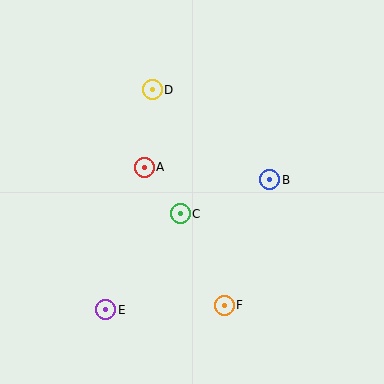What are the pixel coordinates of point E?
Point E is at (106, 310).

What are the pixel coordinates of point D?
Point D is at (152, 90).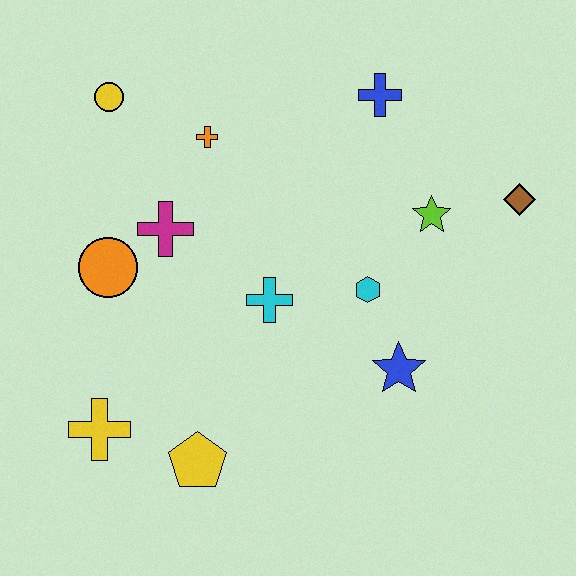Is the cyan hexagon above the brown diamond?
No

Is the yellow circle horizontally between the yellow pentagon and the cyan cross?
No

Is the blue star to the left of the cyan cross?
No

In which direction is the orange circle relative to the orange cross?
The orange circle is below the orange cross.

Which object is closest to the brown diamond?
The lime star is closest to the brown diamond.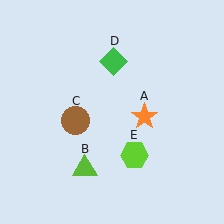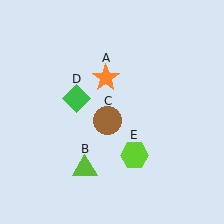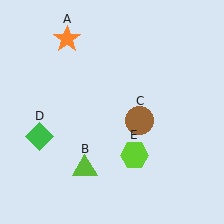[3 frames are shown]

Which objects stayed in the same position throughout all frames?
Lime triangle (object B) and lime hexagon (object E) remained stationary.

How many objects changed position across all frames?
3 objects changed position: orange star (object A), brown circle (object C), green diamond (object D).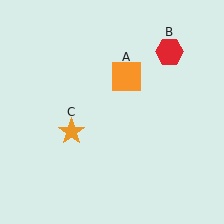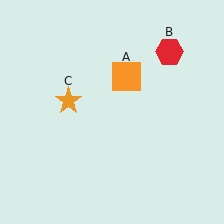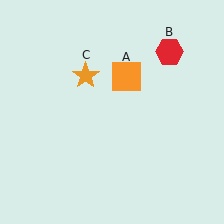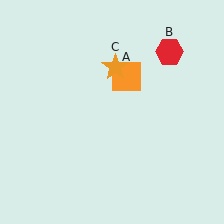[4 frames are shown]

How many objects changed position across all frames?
1 object changed position: orange star (object C).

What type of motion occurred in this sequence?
The orange star (object C) rotated clockwise around the center of the scene.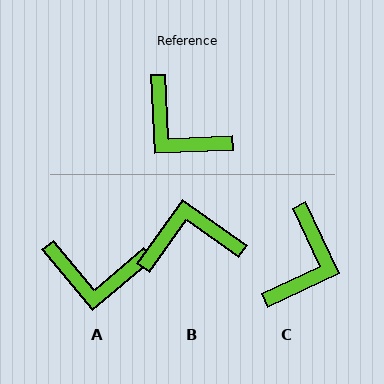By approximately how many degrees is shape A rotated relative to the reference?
Approximately 38 degrees counter-clockwise.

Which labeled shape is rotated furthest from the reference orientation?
B, about 128 degrees away.